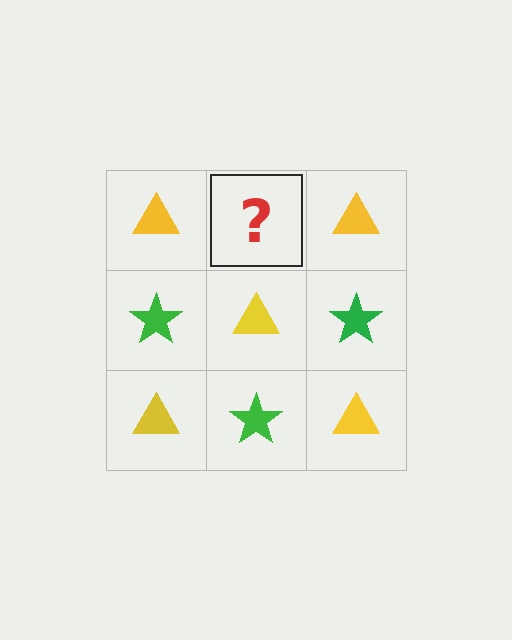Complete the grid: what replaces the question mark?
The question mark should be replaced with a green star.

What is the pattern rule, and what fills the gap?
The rule is that it alternates yellow triangle and green star in a checkerboard pattern. The gap should be filled with a green star.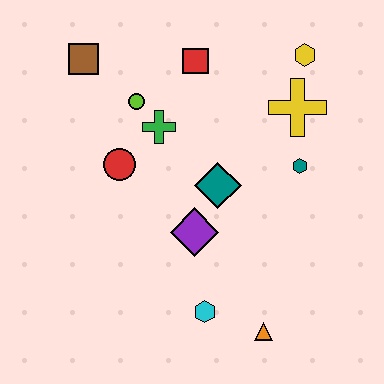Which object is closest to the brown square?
The lime circle is closest to the brown square.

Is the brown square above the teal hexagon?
Yes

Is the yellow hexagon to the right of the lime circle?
Yes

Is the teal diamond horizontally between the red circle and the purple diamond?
No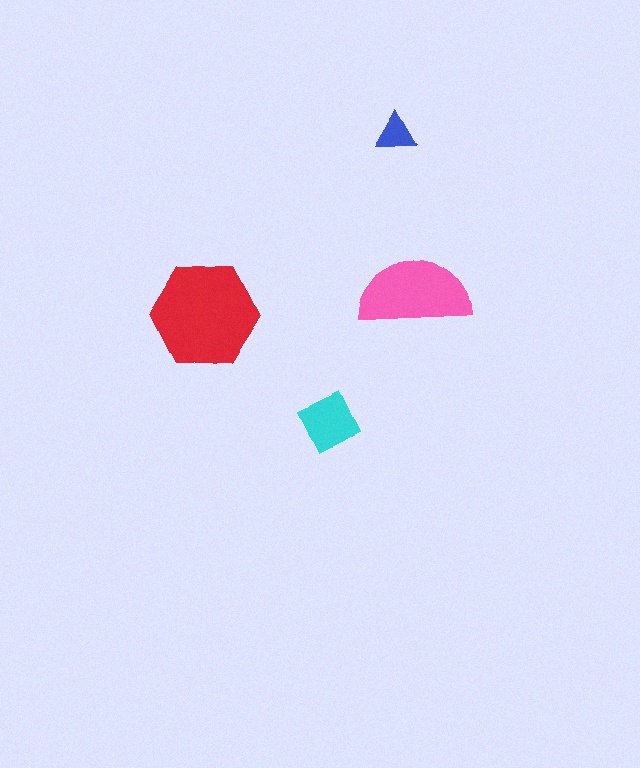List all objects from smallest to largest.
The blue triangle, the cyan square, the pink semicircle, the red hexagon.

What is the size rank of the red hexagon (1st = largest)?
1st.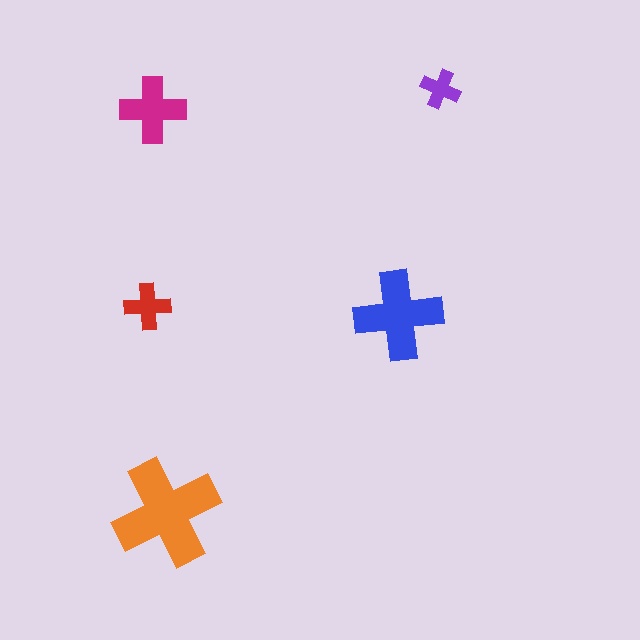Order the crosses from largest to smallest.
the orange one, the blue one, the magenta one, the red one, the purple one.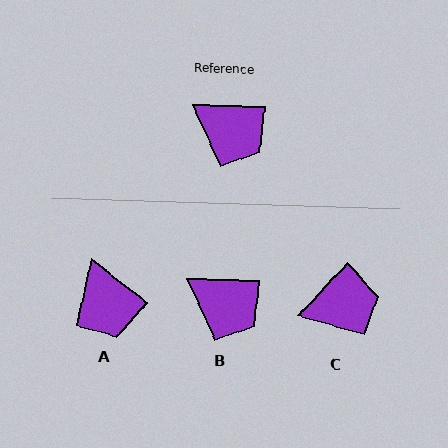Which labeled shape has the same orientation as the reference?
B.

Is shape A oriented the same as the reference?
No, it is off by about 36 degrees.